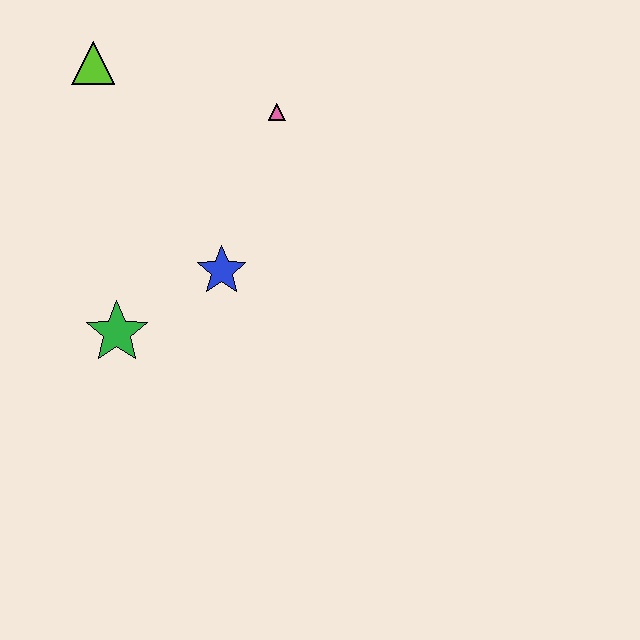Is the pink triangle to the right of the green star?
Yes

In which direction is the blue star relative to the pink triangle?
The blue star is below the pink triangle.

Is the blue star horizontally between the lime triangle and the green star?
No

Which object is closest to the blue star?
The green star is closest to the blue star.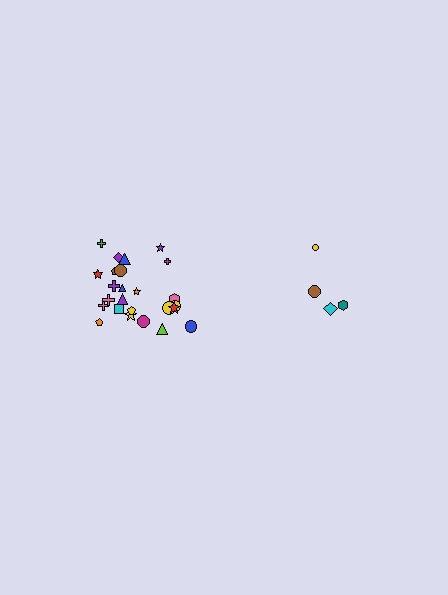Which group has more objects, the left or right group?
The left group.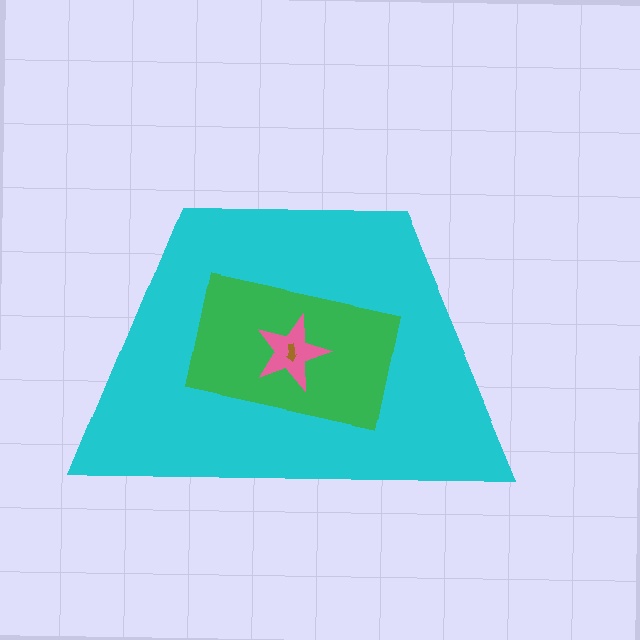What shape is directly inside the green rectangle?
The pink star.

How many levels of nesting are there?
4.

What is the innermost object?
The brown arrow.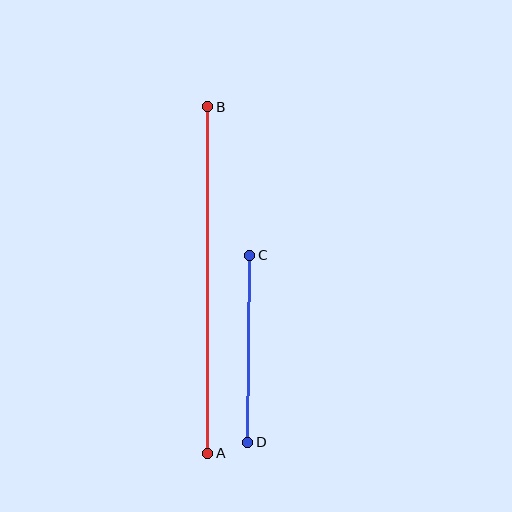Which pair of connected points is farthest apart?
Points A and B are farthest apart.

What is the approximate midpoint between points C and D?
The midpoint is at approximately (249, 349) pixels.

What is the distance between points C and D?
The distance is approximately 187 pixels.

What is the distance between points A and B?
The distance is approximately 347 pixels.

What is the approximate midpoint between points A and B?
The midpoint is at approximately (208, 280) pixels.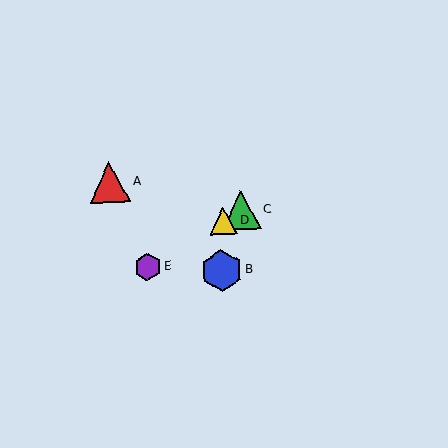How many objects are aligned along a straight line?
3 objects (C, D, E) are aligned along a straight line.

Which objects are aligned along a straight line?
Objects C, D, E are aligned along a straight line.